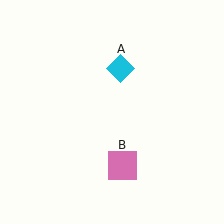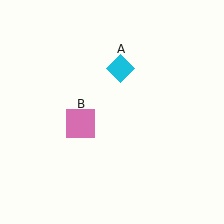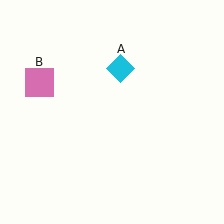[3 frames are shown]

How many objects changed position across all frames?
1 object changed position: pink square (object B).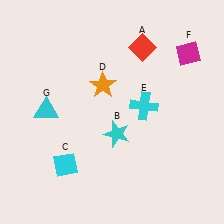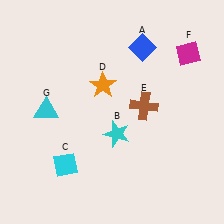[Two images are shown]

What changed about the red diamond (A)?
In Image 1, A is red. In Image 2, it changed to blue.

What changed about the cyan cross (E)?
In Image 1, E is cyan. In Image 2, it changed to brown.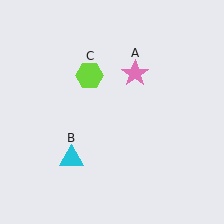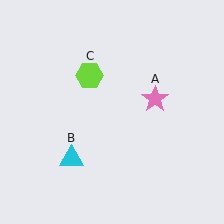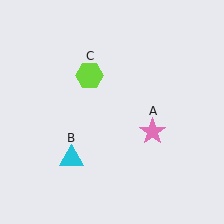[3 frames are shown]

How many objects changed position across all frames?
1 object changed position: pink star (object A).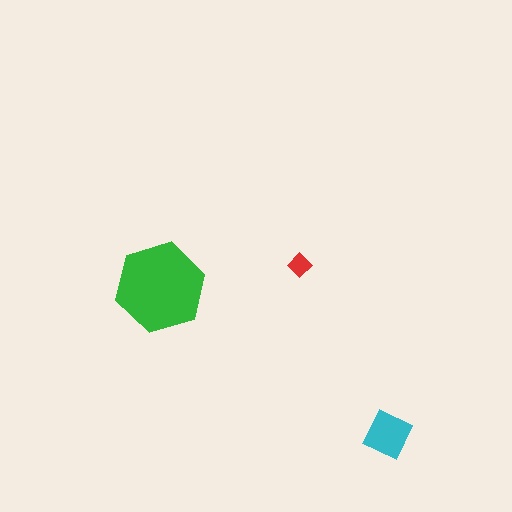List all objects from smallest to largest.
The red diamond, the cyan square, the green hexagon.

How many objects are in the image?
There are 3 objects in the image.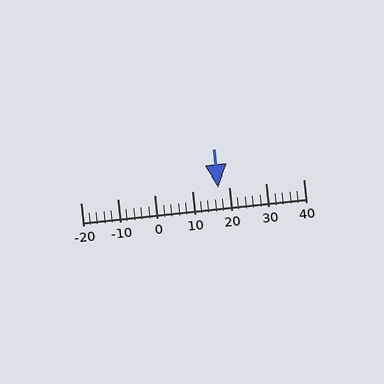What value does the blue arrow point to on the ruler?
The blue arrow points to approximately 17.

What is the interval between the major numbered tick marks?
The major tick marks are spaced 10 units apart.